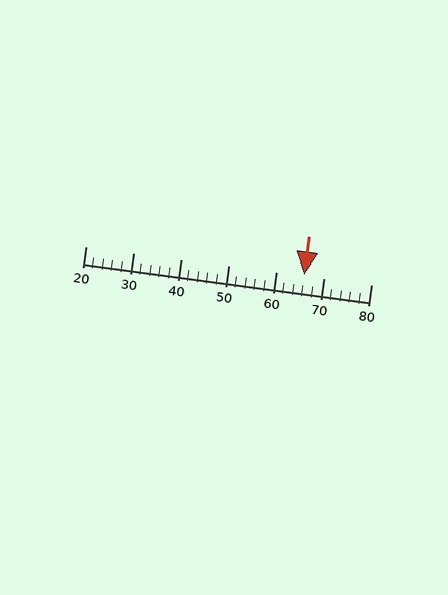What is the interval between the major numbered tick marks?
The major tick marks are spaced 10 units apart.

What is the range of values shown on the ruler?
The ruler shows values from 20 to 80.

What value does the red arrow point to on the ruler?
The red arrow points to approximately 66.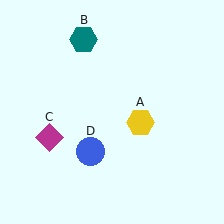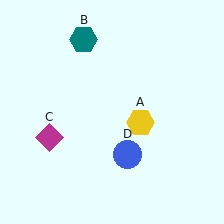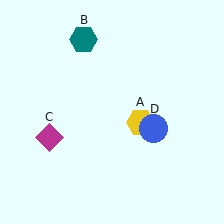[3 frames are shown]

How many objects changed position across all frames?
1 object changed position: blue circle (object D).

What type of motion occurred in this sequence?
The blue circle (object D) rotated counterclockwise around the center of the scene.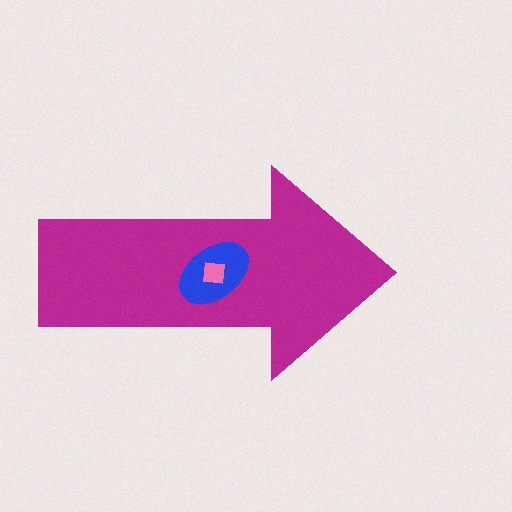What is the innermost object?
The pink square.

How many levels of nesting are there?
3.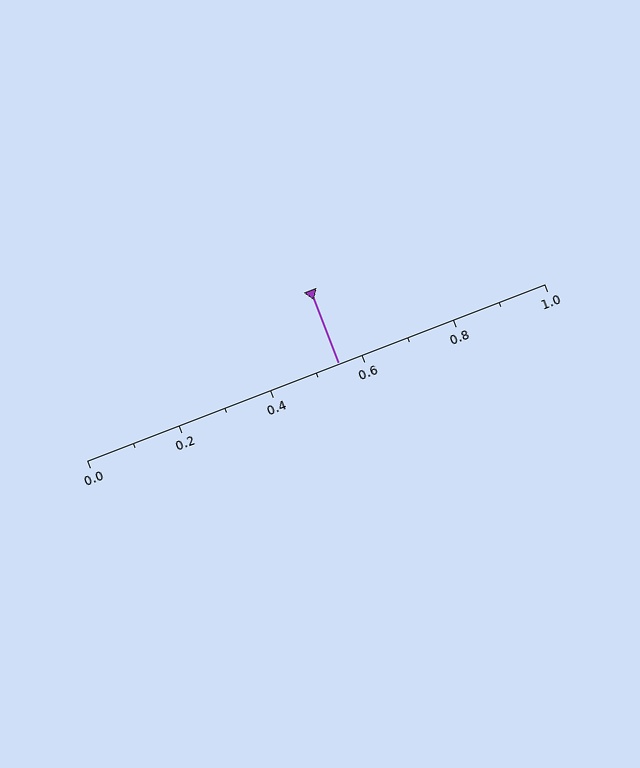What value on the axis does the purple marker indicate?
The marker indicates approximately 0.55.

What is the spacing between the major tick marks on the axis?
The major ticks are spaced 0.2 apart.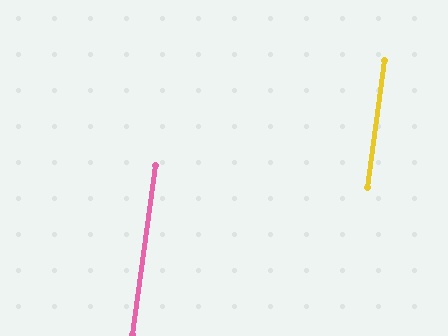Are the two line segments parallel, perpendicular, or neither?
Parallel — their directions differ by only 0.3°.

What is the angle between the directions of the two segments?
Approximately 0 degrees.